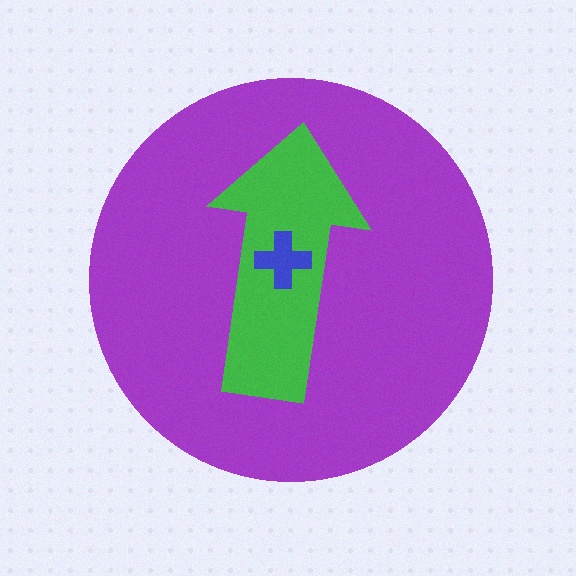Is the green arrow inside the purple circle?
Yes.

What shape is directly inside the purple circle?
The green arrow.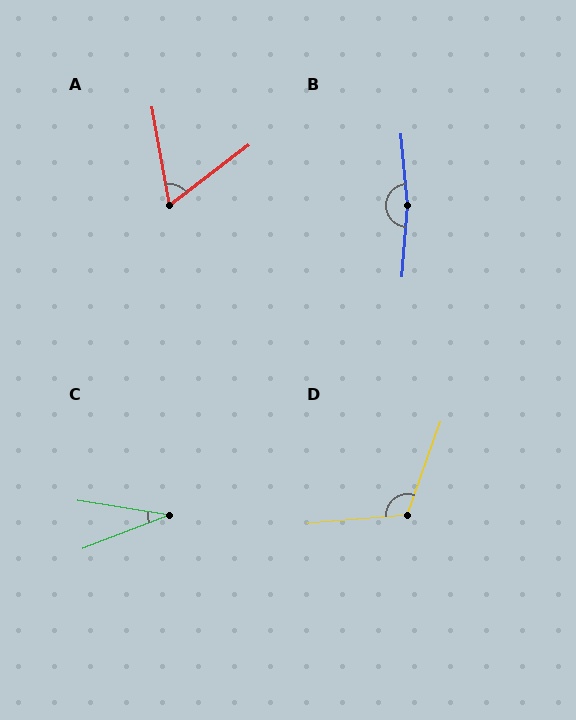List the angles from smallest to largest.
C (30°), A (63°), D (114°), B (170°).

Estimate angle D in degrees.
Approximately 114 degrees.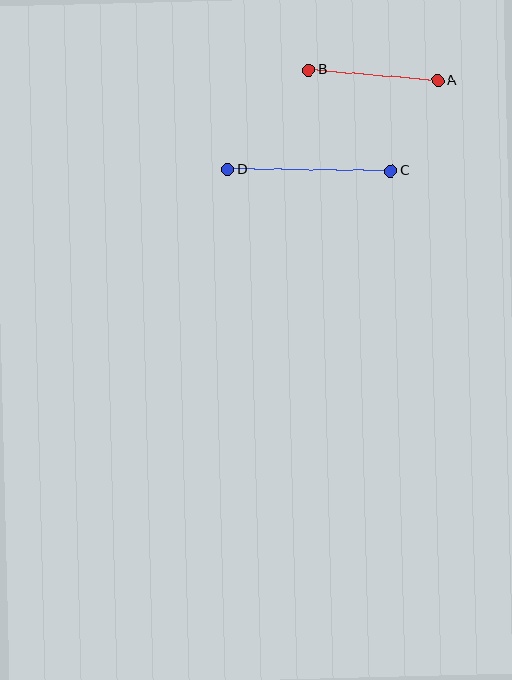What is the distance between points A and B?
The distance is approximately 129 pixels.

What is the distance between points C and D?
The distance is approximately 163 pixels.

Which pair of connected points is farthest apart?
Points C and D are farthest apart.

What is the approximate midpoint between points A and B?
The midpoint is at approximately (373, 75) pixels.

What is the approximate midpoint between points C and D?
The midpoint is at approximately (309, 170) pixels.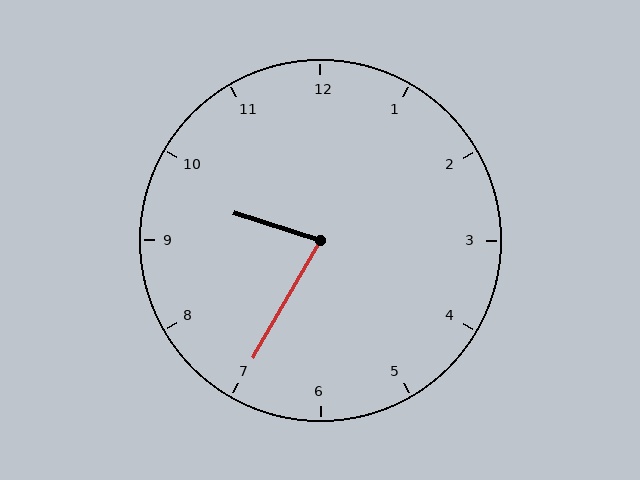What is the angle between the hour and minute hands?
Approximately 78 degrees.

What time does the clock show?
9:35.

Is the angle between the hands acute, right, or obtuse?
It is acute.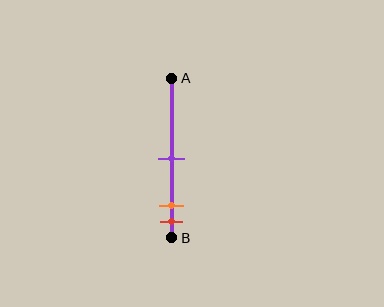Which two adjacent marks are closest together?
The orange and red marks are the closest adjacent pair.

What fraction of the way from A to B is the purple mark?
The purple mark is approximately 50% (0.5) of the way from A to B.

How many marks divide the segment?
There are 3 marks dividing the segment.